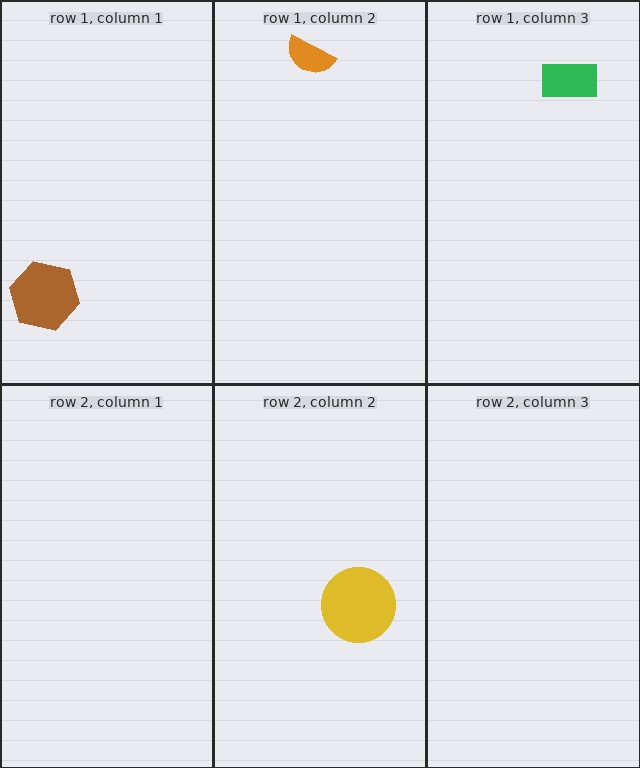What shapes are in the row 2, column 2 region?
The yellow circle.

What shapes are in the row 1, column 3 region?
The green rectangle.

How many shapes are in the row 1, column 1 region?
1.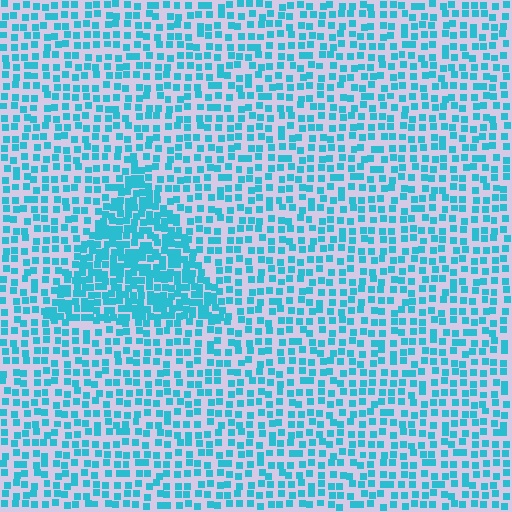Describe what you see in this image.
The image contains small cyan elements arranged at two different densities. A triangle-shaped region is visible where the elements are more densely packed than the surrounding area.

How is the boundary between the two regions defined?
The boundary is defined by a change in element density (approximately 2.0x ratio). All elements are the same color, size, and shape.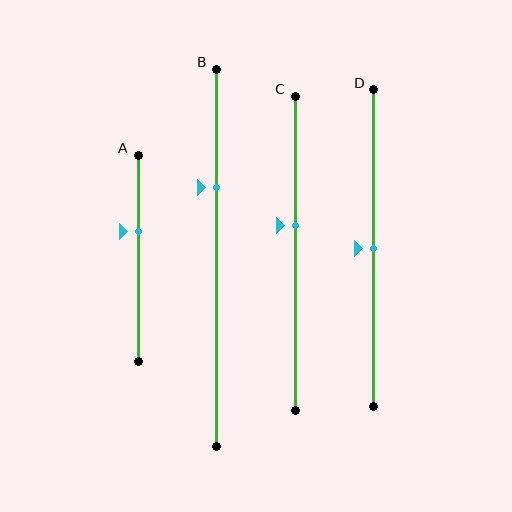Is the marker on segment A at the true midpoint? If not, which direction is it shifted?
No, the marker on segment A is shifted upward by about 13% of the segment length.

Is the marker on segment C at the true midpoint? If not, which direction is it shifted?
No, the marker on segment C is shifted upward by about 9% of the segment length.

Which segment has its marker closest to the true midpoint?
Segment D has its marker closest to the true midpoint.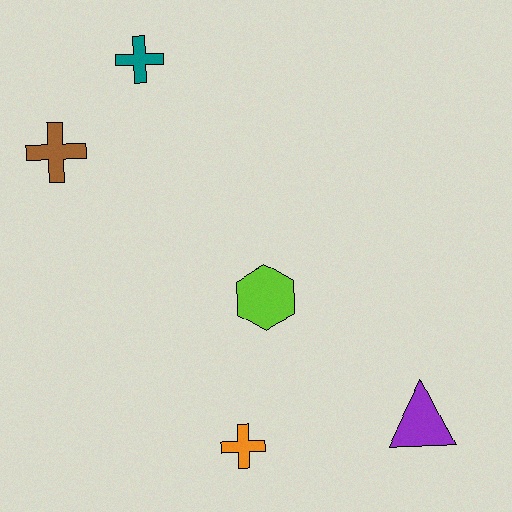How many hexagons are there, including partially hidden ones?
There is 1 hexagon.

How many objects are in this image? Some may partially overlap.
There are 5 objects.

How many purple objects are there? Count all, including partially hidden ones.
There is 1 purple object.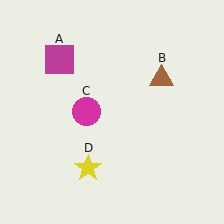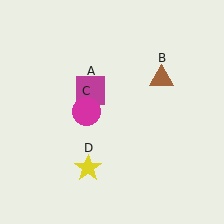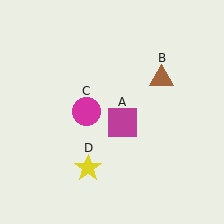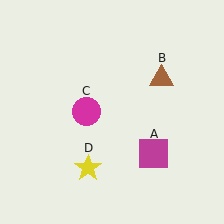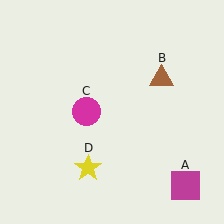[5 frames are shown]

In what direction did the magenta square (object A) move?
The magenta square (object A) moved down and to the right.